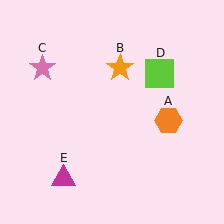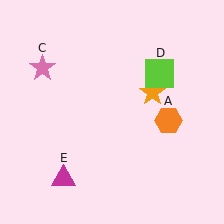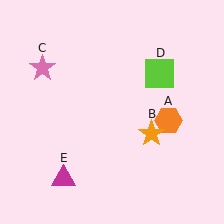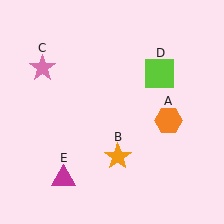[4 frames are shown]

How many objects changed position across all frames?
1 object changed position: orange star (object B).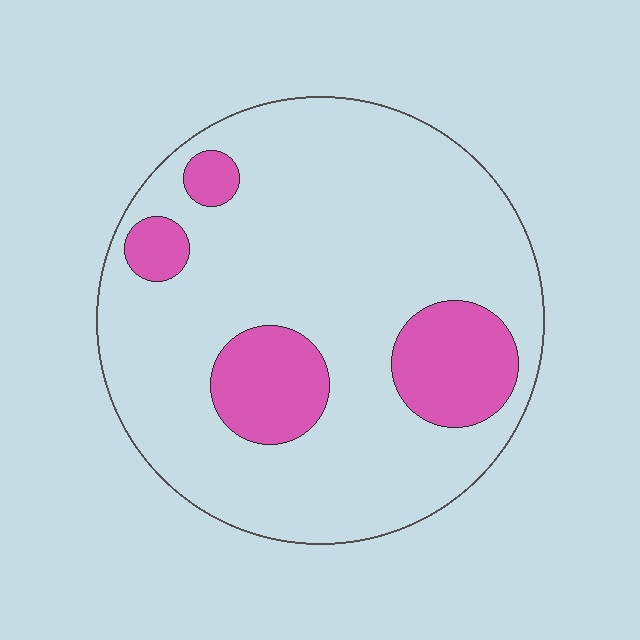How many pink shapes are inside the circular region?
4.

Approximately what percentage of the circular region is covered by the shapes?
Approximately 20%.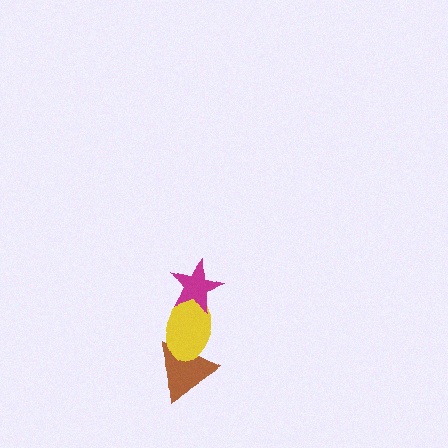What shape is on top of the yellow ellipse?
The magenta star is on top of the yellow ellipse.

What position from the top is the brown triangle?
The brown triangle is 3rd from the top.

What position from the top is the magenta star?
The magenta star is 1st from the top.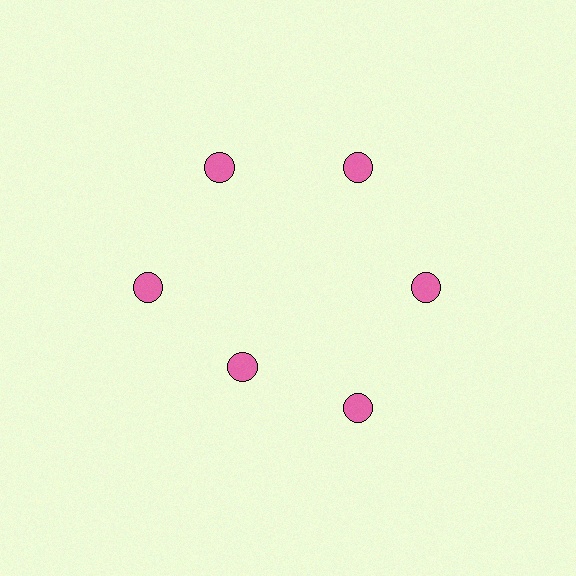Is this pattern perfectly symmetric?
No. The 6 pink circles are arranged in a ring, but one element near the 7 o'clock position is pulled inward toward the center, breaking the 6-fold rotational symmetry.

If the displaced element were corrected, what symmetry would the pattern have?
It would have 6-fold rotational symmetry — the pattern would map onto itself every 60 degrees.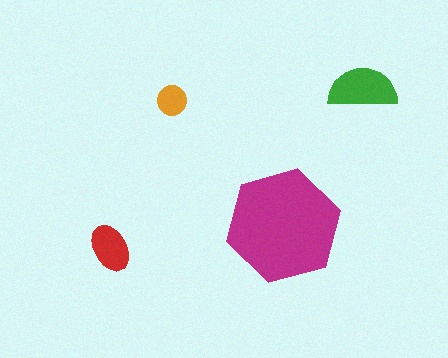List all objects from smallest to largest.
The orange circle, the red ellipse, the green semicircle, the magenta hexagon.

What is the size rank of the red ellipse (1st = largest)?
3rd.